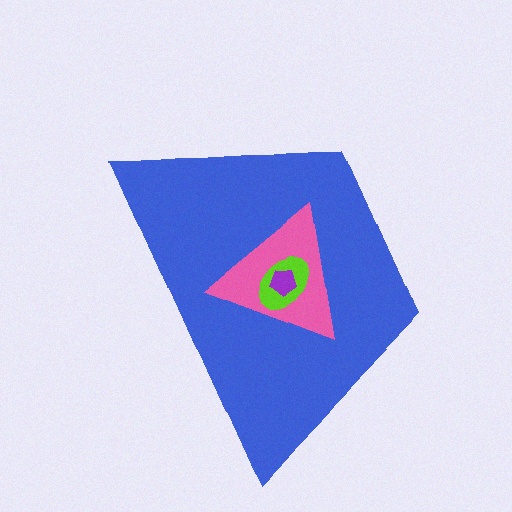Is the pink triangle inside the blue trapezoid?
Yes.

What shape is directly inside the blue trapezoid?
The pink triangle.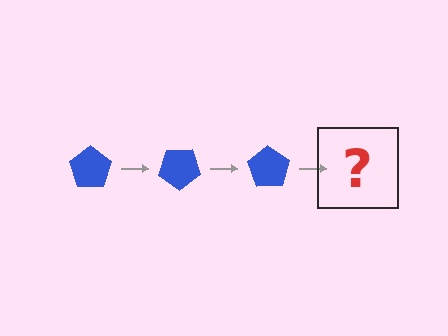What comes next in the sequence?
The next element should be a blue pentagon rotated 105 degrees.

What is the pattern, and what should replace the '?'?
The pattern is that the pentagon rotates 35 degrees each step. The '?' should be a blue pentagon rotated 105 degrees.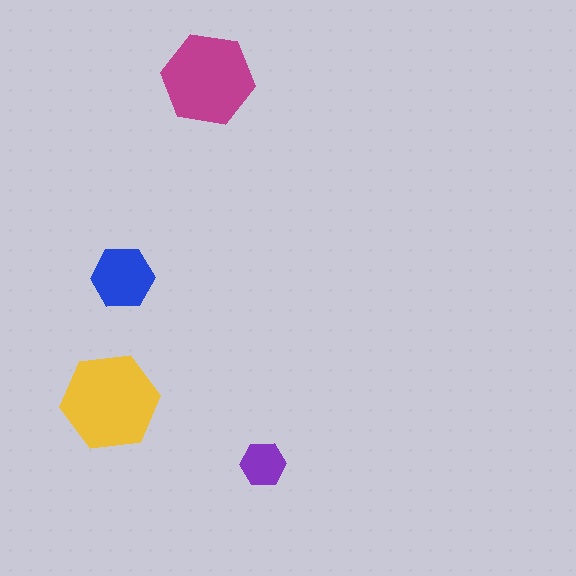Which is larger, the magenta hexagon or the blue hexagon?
The magenta one.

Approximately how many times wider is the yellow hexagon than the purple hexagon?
About 2 times wider.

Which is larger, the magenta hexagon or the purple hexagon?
The magenta one.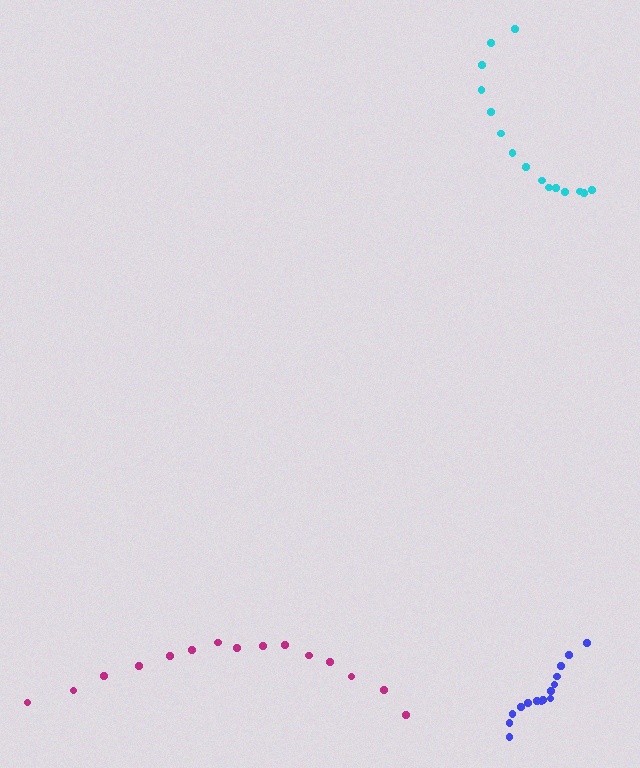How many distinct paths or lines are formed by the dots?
There are 3 distinct paths.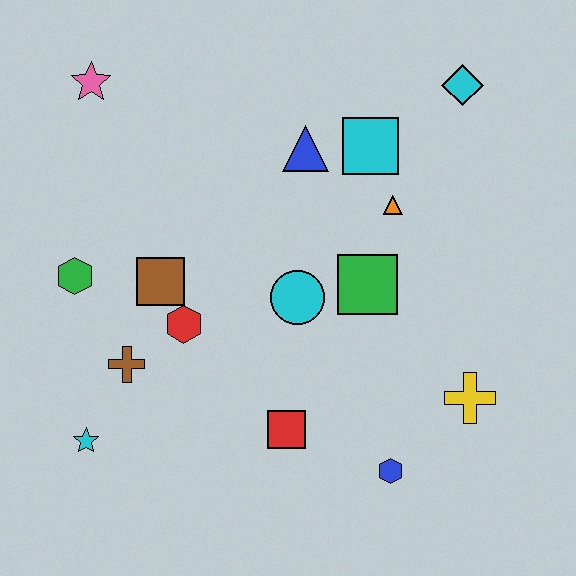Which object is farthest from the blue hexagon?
The pink star is farthest from the blue hexagon.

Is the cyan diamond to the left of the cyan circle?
No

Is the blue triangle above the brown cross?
Yes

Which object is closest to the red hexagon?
The brown square is closest to the red hexagon.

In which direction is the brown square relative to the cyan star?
The brown square is above the cyan star.